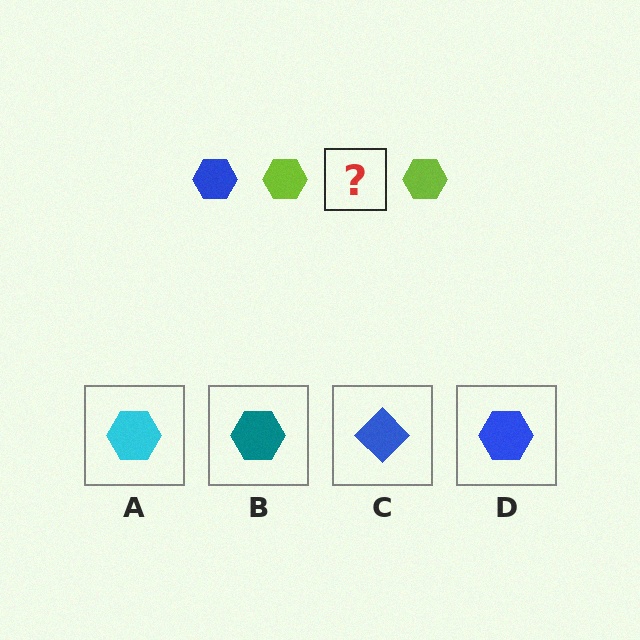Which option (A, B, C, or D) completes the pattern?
D.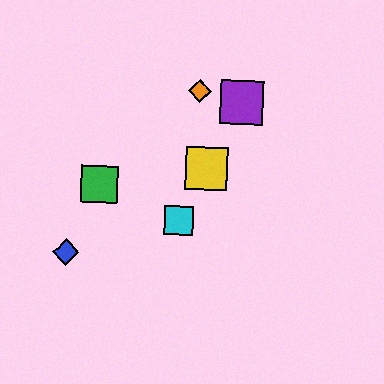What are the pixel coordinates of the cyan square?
The cyan square is at (179, 220).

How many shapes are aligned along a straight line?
4 shapes (the red square, the yellow square, the purple square, the cyan square) are aligned along a straight line.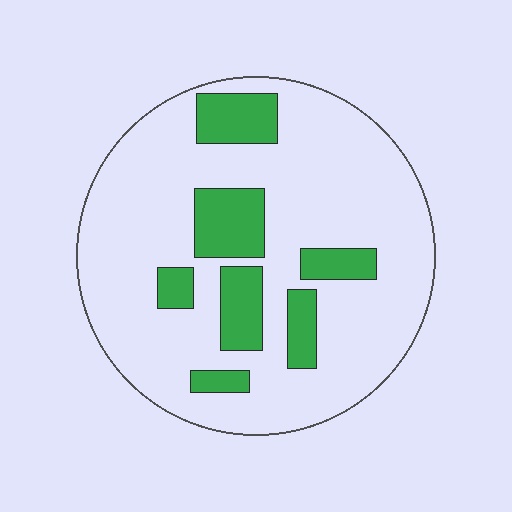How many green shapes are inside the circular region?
7.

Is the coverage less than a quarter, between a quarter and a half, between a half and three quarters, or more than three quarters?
Less than a quarter.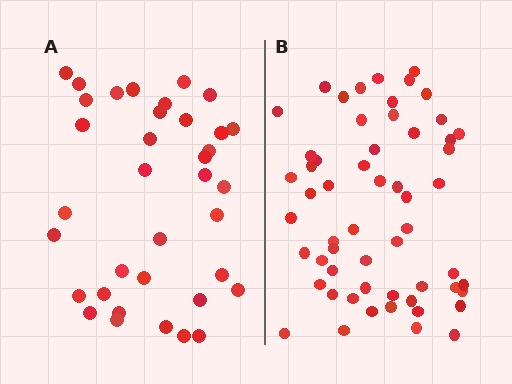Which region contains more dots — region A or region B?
Region B (the right region) has more dots.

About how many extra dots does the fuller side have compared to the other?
Region B has approximately 20 more dots than region A.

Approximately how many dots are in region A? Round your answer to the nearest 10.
About 40 dots. (The exact count is 36, which rounds to 40.)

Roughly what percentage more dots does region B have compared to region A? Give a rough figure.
About 60% more.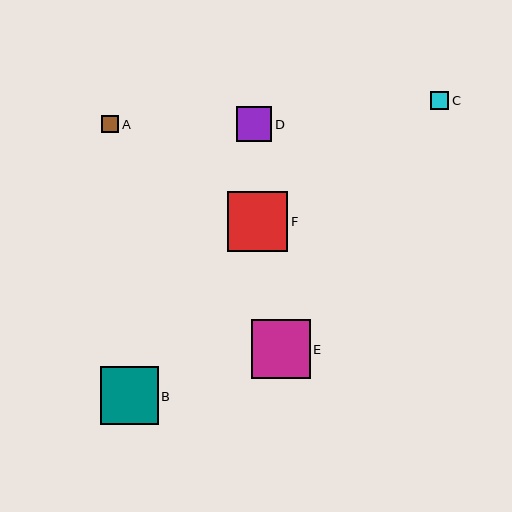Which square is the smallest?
Square A is the smallest with a size of approximately 17 pixels.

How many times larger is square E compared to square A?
Square E is approximately 3.4 times the size of square A.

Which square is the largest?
Square F is the largest with a size of approximately 60 pixels.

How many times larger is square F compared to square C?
Square F is approximately 3.3 times the size of square C.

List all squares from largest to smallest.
From largest to smallest: F, E, B, D, C, A.